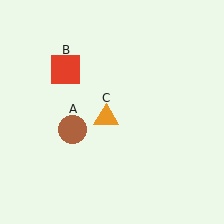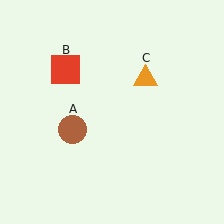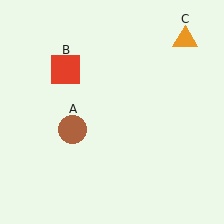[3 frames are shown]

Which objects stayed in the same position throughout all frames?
Brown circle (object A) and red square (object B) remained stationary.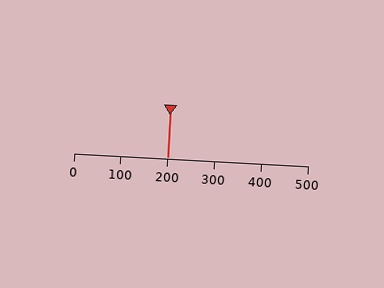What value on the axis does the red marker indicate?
The marker indicates approximately 200.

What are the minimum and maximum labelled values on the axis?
The axis runs from 0 to 500.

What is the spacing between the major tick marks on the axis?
The major ticks are spaced 100 apart.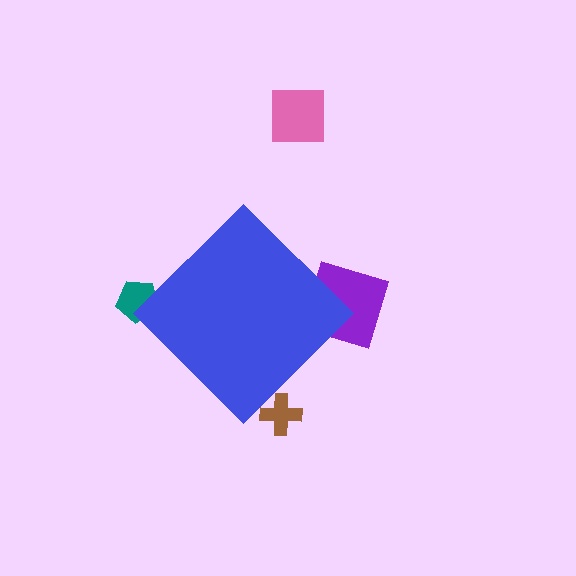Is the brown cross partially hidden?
Yes, the brown cross is partially hidden behind the blue diamond.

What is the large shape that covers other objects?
A blue diamond.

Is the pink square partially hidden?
No, the pink square is fully visible.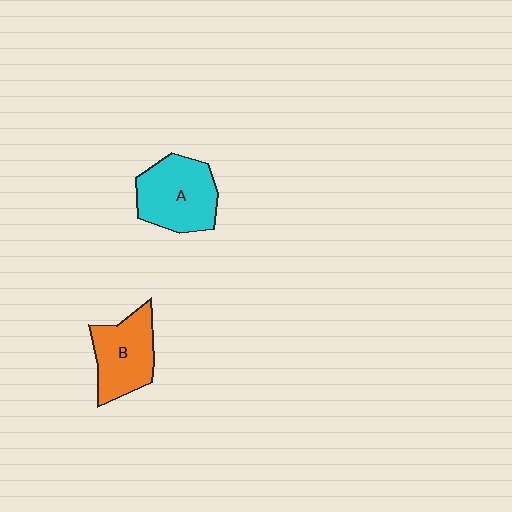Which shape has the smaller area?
Shape B (orange).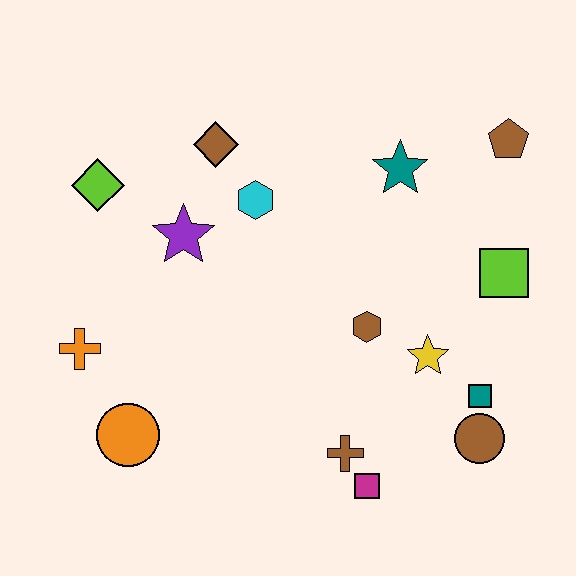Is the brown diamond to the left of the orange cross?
No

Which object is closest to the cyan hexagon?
The brown diamond is closest to the cyan hexagon.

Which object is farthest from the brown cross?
The lime diamond is farthest from the brown cross.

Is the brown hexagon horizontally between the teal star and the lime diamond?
Yes